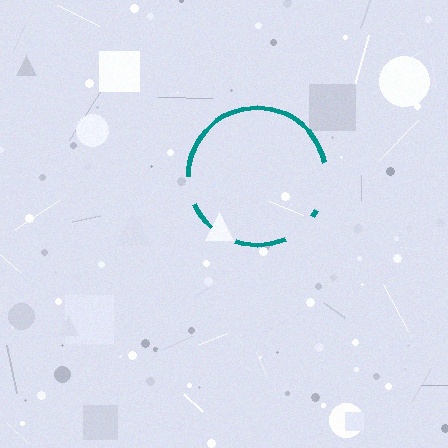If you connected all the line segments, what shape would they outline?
They would outline a circle.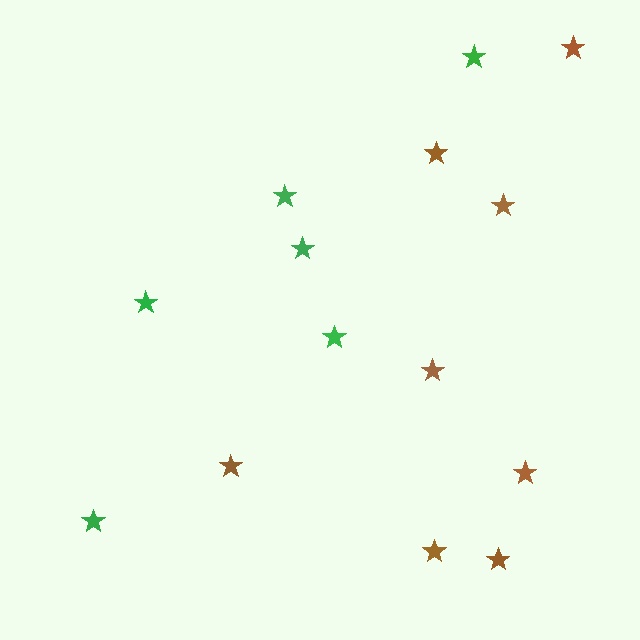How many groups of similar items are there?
There are 2 groups: one group of brown stars (8) and one group of green stars (6).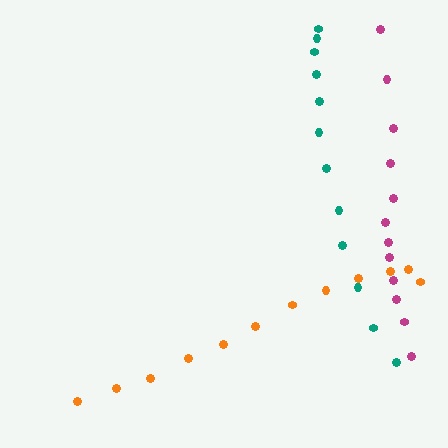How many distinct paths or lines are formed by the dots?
There are 3 distinct paths.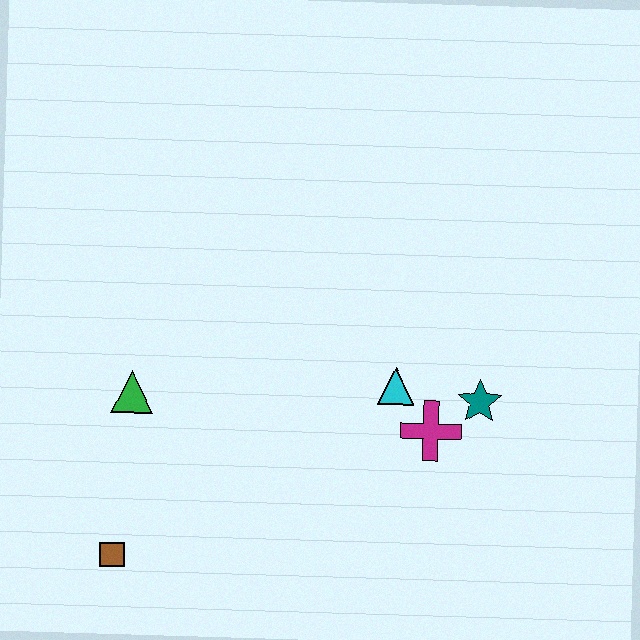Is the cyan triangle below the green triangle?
No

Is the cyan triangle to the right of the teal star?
No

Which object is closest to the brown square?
The green triangle is closest to the brown square.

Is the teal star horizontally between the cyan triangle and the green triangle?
No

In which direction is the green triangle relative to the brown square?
The green triangle is above the brown square.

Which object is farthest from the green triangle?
The teal star is farthest from the green triangle.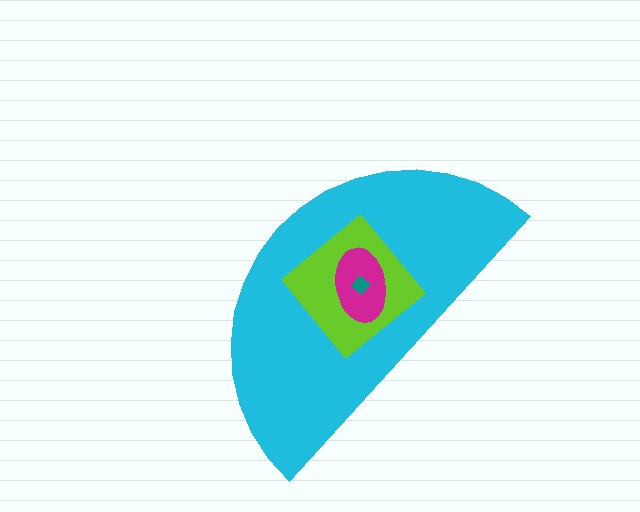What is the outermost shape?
The cyan semicircle.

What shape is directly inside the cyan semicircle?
The lime diamond.